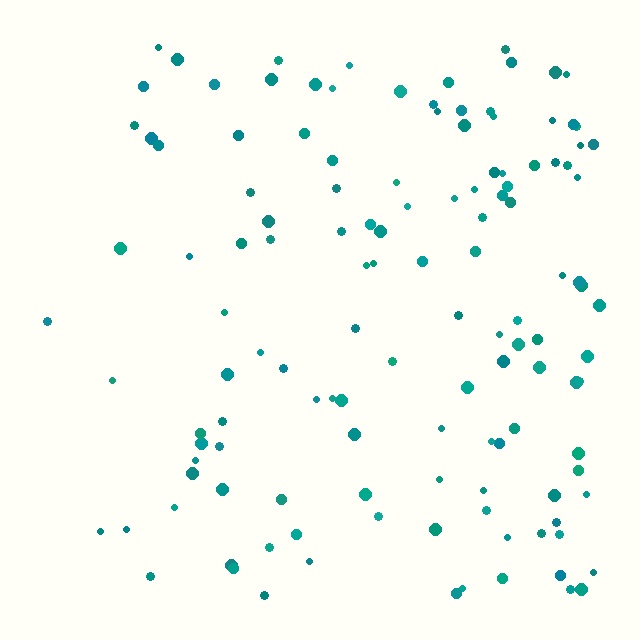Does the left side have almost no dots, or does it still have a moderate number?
Still a moderate number, just noticeably fewer than the right.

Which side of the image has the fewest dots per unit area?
The left.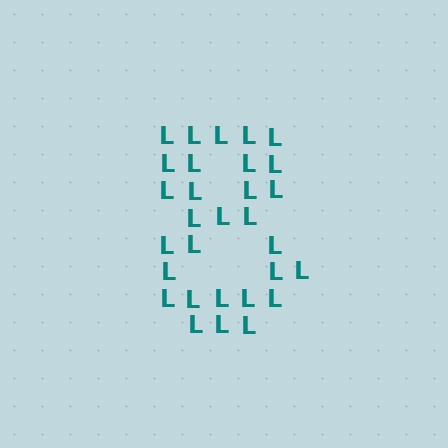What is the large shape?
The large shape is the digit 8.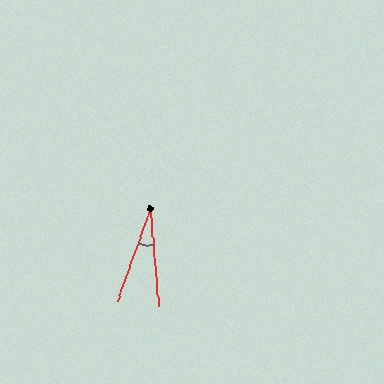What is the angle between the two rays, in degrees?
Approximately 24 degrees.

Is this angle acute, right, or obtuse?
It is acute.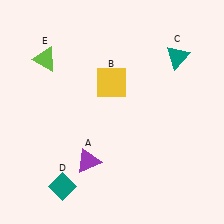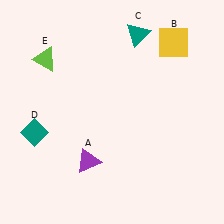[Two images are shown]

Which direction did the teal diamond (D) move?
The teal diamond (D) moved up.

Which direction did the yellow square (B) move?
The yellow square (B) moved right.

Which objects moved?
The objects that moved are: the yellow square (B), the teal triangle (C), the teal diamond (D).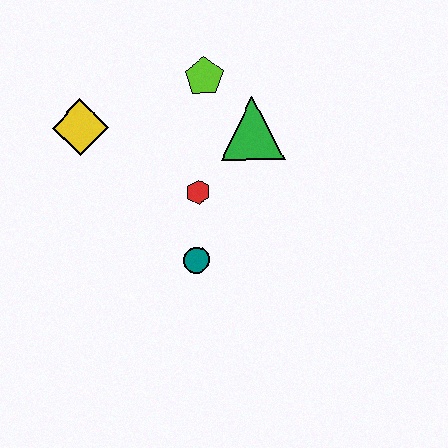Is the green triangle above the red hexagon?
Yes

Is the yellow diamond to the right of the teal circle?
No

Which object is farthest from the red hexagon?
The yellow diamond is farthest from the red hexagon.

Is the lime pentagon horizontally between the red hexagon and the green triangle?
Yes